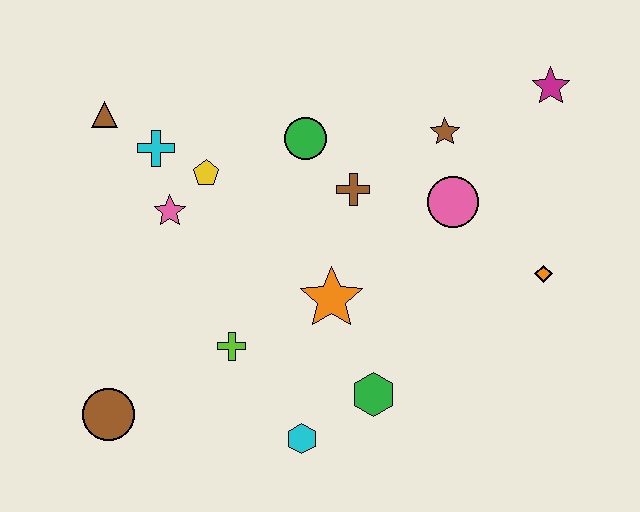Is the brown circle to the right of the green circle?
No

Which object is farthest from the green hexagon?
The brown triangle is farthest from the green hexagon.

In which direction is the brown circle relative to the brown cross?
The brown circle is to the left of the brown cross.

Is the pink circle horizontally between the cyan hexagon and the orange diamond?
Yes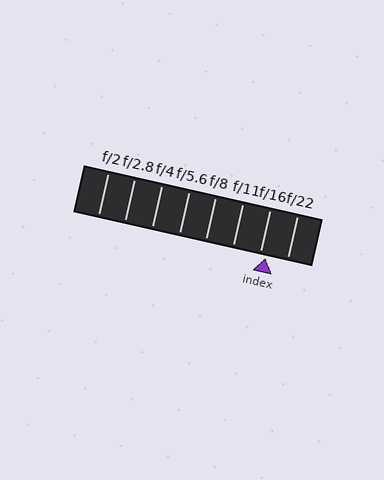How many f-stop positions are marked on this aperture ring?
There are 8 f-stop positions marked.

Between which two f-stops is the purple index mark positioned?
The index mark is between f/16 and f/22.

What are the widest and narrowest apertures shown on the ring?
The widest aperture shown is f/2 and the narrowest is f/22.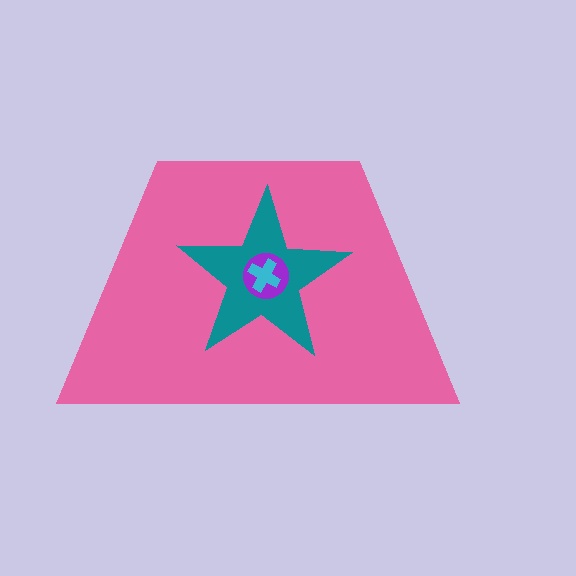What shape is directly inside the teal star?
The purple circle.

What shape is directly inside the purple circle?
The cyan cross.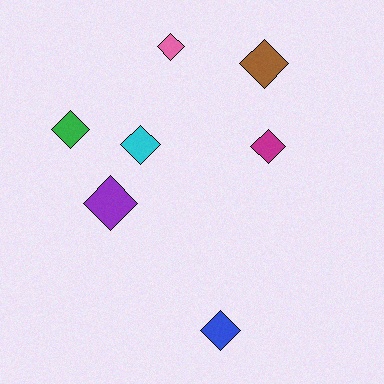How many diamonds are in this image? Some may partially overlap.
There are 7 diamonds.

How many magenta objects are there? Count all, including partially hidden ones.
There is 1 magenta object.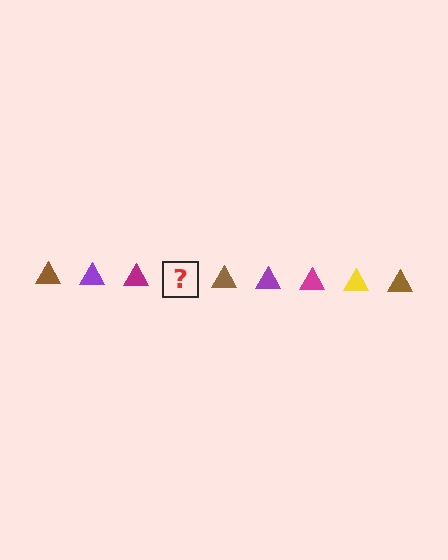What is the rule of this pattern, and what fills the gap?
The rule is that the pattern cycles through brown, purple, magenta, yellow triangles. The gap should be filled with a yellow triangle.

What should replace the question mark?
The question mark should be replaced with a yellow triangle.